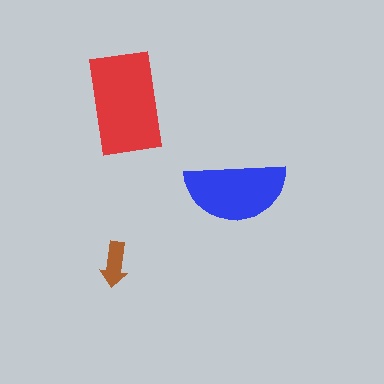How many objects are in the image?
There are 3 objects in the image.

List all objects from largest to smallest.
The red rectangle, the blue semicircle, the brown arrow.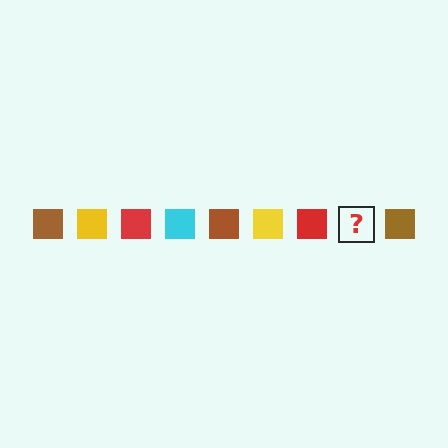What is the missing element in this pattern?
The missing element is a cyan square.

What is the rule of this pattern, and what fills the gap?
The rule is that the pattern cycles through brown, yellow, red, cyan squares. The gap should be filled with a cyan square.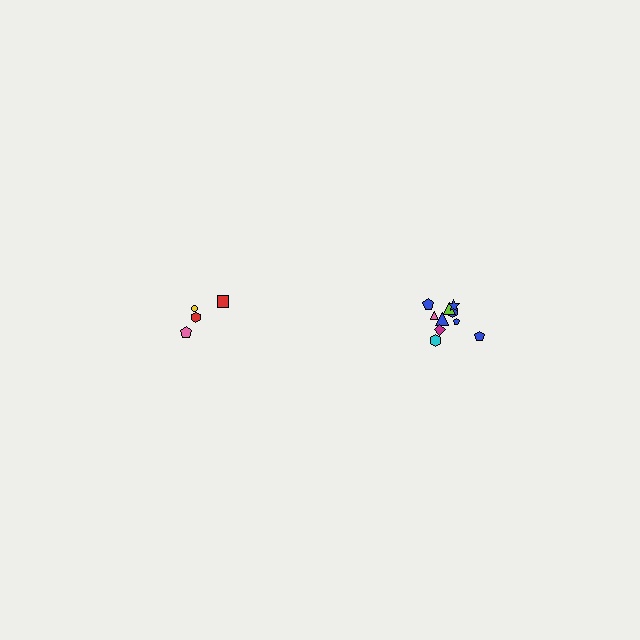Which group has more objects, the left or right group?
The right group.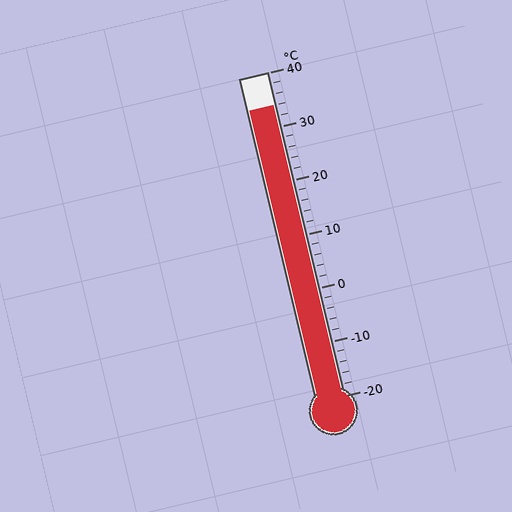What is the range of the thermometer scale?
The thermometer scale ranges from -20°C to 40°C.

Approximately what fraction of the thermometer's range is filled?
The thermometer is filled to approximately 90% of its range.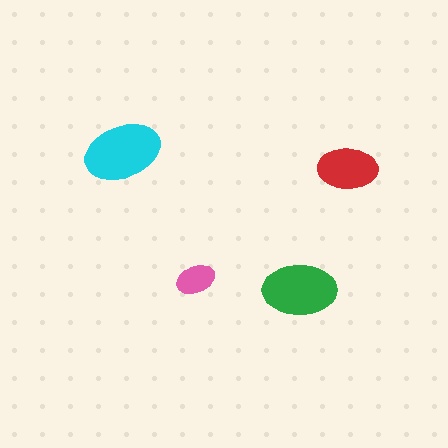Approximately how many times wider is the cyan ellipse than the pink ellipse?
About 2 times wider.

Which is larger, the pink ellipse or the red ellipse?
The red one.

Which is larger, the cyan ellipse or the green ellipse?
The cyan one.